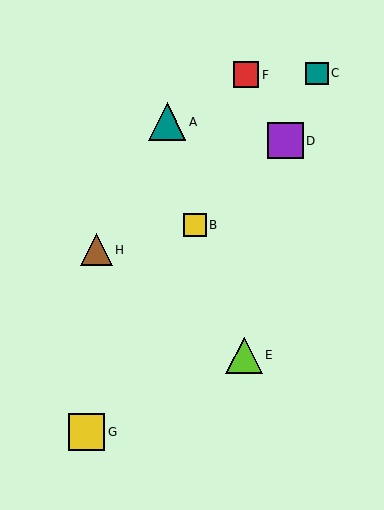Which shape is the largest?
The teal triangle (labeled A) is the largest.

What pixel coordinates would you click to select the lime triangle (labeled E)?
Click at (244, 355) to select the lime triangle E.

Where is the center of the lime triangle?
The center of the lime triangle is at (244, 355).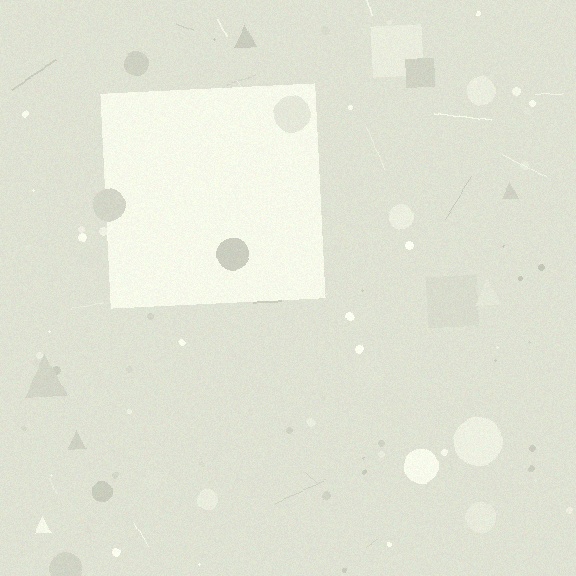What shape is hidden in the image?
A square is hidden in the image.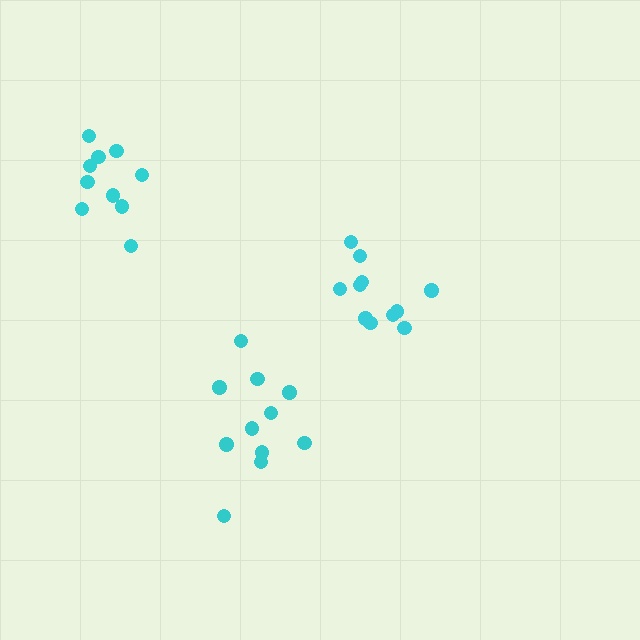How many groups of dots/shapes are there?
There are 3 groups.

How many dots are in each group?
Group 1: 10 dots, Group 2: 11 dots, Group 3: 11 dots (32 total).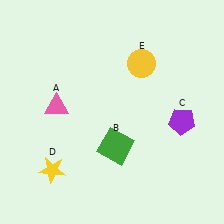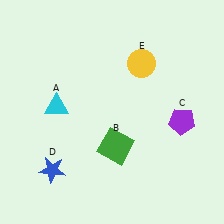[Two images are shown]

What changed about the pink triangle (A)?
In Image 1, A is pink. In Image 2, it changed to cyan.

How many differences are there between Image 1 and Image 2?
There are 2 differences between the two images.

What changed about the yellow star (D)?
In Image 1, D is yellow. In Image 2, it changed to blue.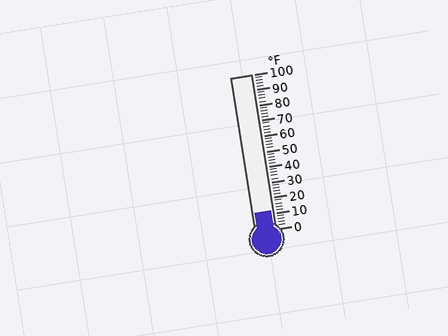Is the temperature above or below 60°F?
The temperature is below 60°F.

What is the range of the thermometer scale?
The thermometer scale ranges from 0°F to 100°F.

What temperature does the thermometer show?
The thermometer shows approximately 12°F.